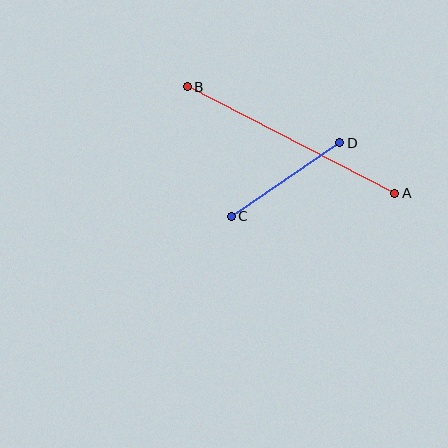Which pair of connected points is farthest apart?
Points A and B are farthest apart.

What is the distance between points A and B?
The distance is approximately 233 pixels.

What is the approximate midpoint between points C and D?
The midpoint is at approximately (285, 180) pixels.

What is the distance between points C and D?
The distance is approximately 131 pixels.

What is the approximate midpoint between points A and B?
The midpoint is at approximately (291, 140) pixels.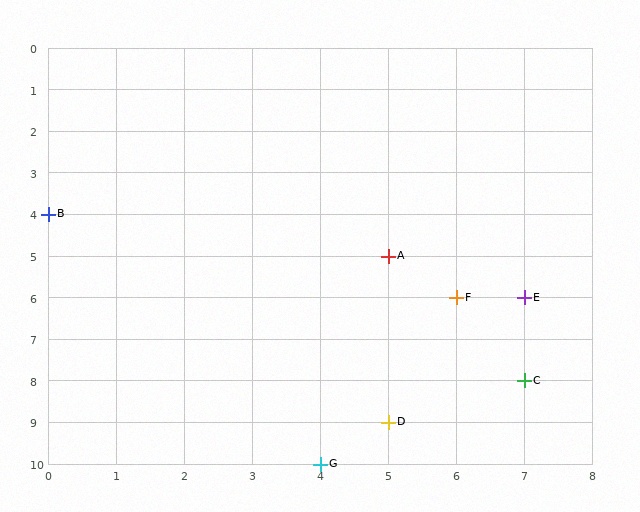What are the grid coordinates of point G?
Point G is at grid coordinates (4, 10).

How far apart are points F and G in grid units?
Points F and G are 2 columns and 4 rows apart (about 4.5 grid units diagonally).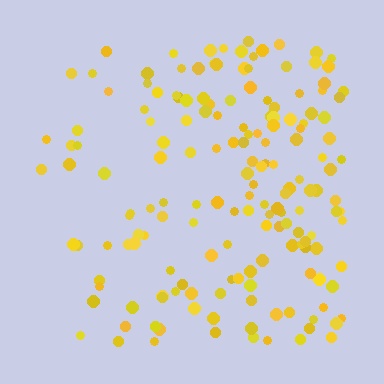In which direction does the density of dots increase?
From left to right, with the right side densest.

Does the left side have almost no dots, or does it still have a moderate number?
Still a moderate number, just noticeably fewer than the right.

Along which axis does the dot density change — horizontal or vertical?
Horizontal.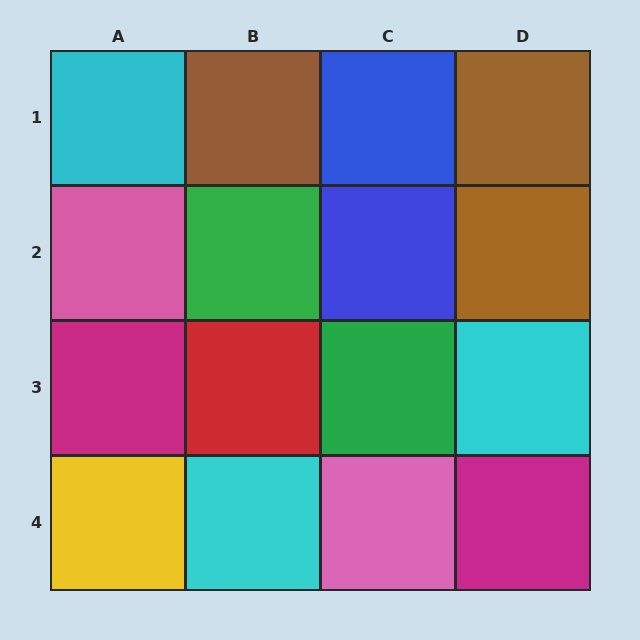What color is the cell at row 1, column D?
Brown.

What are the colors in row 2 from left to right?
Pink, green, blue, brown.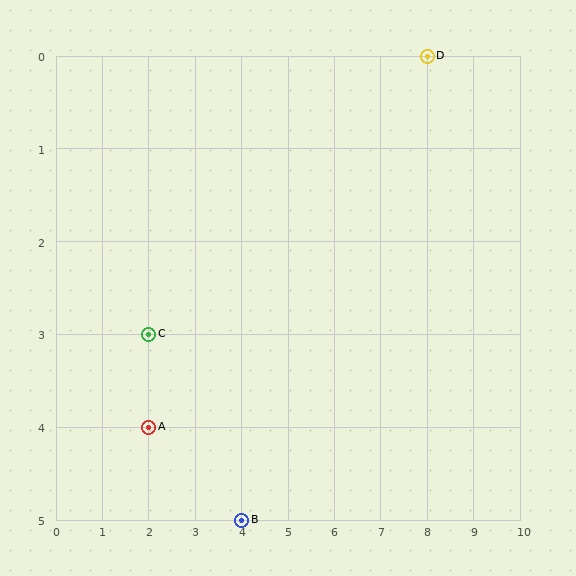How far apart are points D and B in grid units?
Points D and B are 4 columns and 5 rows apart (about 6.4 grid units diagonally).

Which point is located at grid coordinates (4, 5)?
Point B is at (4, 5).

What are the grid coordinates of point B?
Point B is at grid coordinates (4, 5).